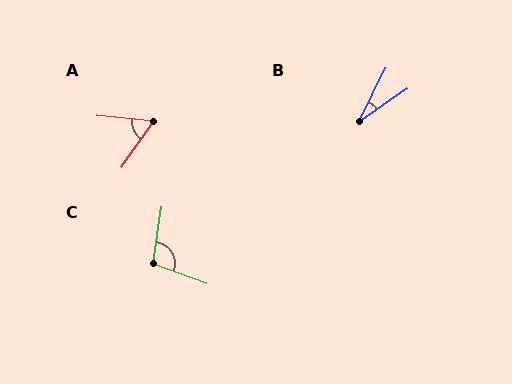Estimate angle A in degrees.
Approximately 61 degrees.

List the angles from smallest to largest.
B (29°), A (61°), C (101°).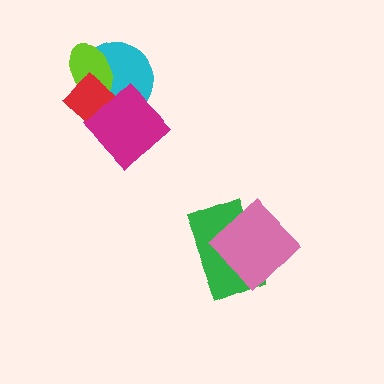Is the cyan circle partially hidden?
Yes, it is partially covered by another shape.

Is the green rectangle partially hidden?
Yes, it is partially covered by another shape.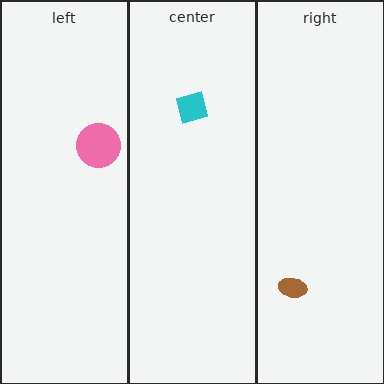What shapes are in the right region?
The brown ellipse.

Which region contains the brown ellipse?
The right region.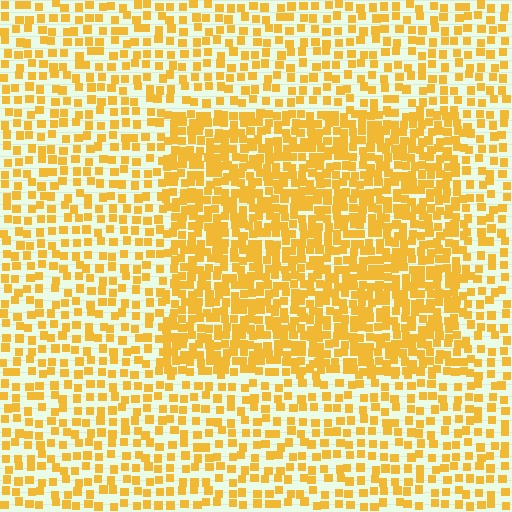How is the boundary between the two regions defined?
The boundary is defined by a change in element density (approximately 1.9x ratio). All elements are the same color, size, and shape.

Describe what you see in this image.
The image contains small yellow elements arranged at two different densities. A rectangle-shaped region is visible where the elements are more densely packed than the surrounding area.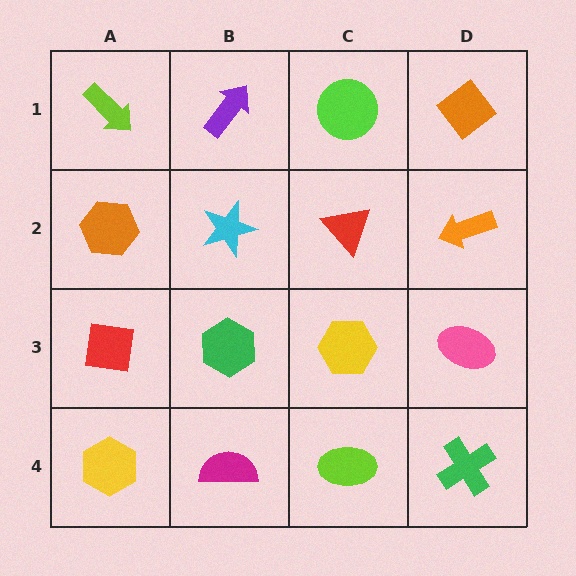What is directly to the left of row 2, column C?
A cyan star.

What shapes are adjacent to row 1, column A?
An orange hexagon (row 2, column A), a purple arrow (row 1, column B).